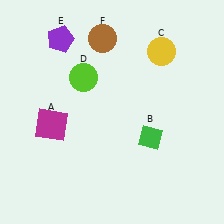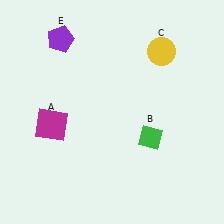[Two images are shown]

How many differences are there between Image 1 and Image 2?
There are 2 differences between the two images.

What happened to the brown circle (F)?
The brown circle (F) was removed in Image 2. It was in the top-left area of Image 1.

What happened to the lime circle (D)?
The lime circle (D) was removed in Image 2. It was in the top-left area of Image 1.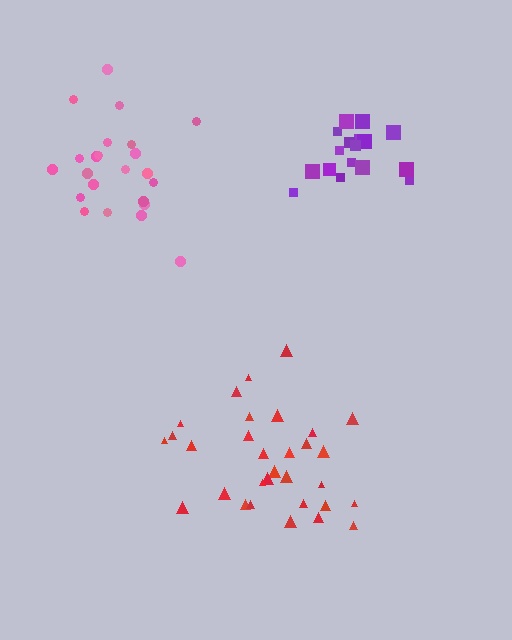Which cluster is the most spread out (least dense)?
Red.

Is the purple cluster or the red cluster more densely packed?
Purple.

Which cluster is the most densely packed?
Purple.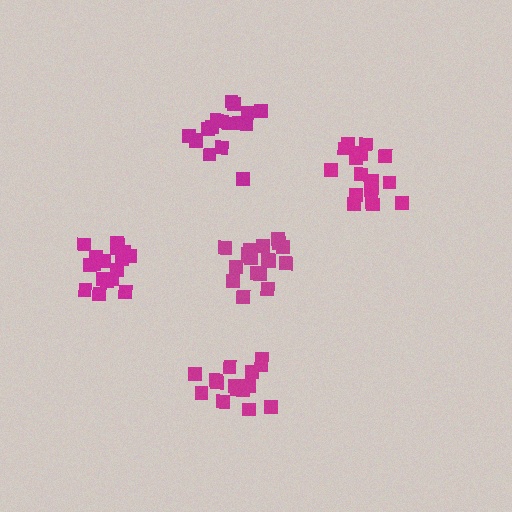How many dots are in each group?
Group 1: 18 dots, Group 2: 15 dots, Group 3: 19 dots, Group 4: 18 dots, Group 5: 17 dots (87 total).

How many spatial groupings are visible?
There are 5 spatial groupings.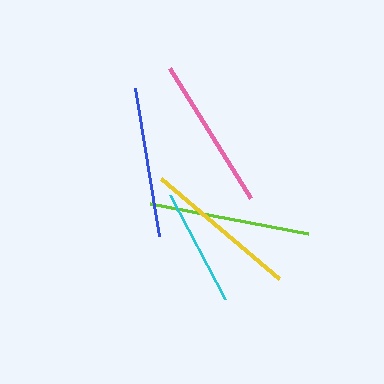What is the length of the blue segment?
The blue segment is approximately 150 pixels long.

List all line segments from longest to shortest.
From longest to shortest: lime, yellow, pink, blue, cyan.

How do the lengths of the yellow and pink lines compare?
The yellow and pink lines are approximately the same length.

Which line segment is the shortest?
The cyan line is the shortest at approximately 117 pixels.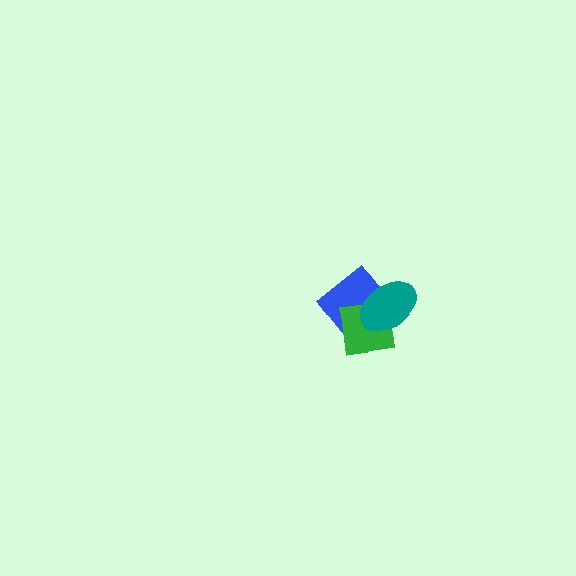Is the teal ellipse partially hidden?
No, no other shape covers it.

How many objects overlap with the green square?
2 objects overlap with the green square.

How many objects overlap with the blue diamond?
2 objects overlap with the blue diamond.